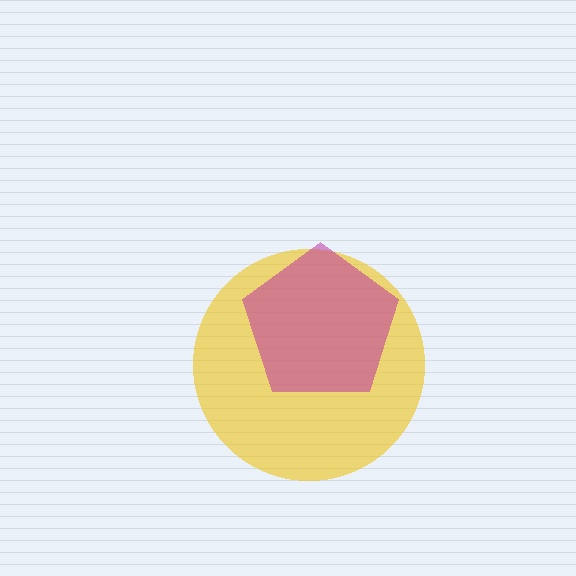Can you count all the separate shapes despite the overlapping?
Yes, there are 2 separate shapes.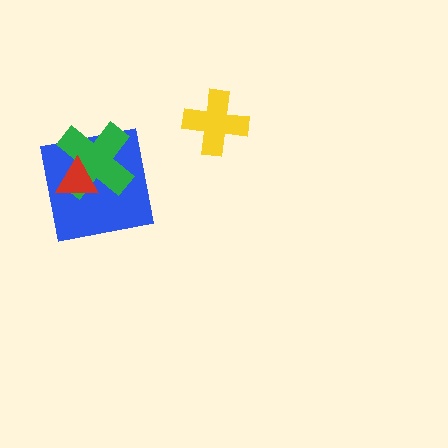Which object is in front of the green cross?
The red triangle is in front of the green cross.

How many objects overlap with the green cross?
2 objects overlap with the green cross.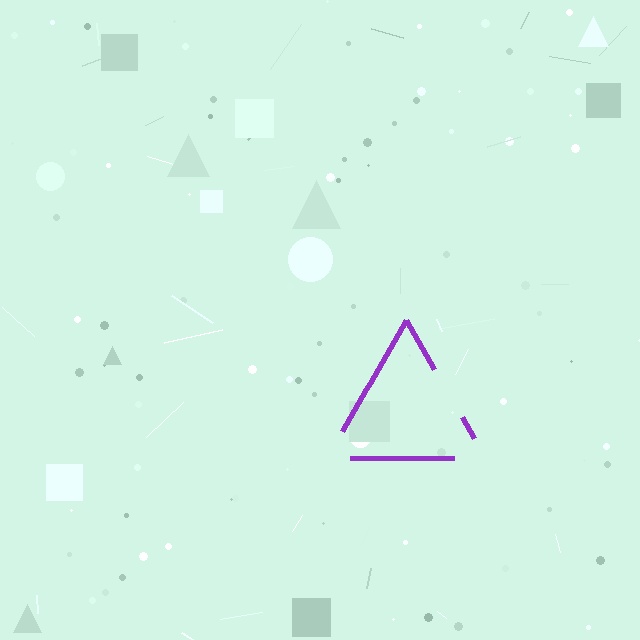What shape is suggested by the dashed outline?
The dashed outline suggests a triangle.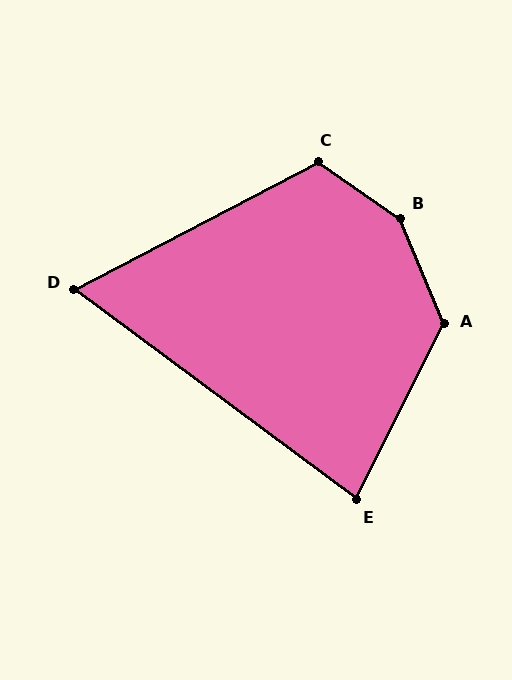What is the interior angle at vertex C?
Approximately 118 degrees (obtuse).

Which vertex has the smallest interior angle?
D, at approximately 64 degrees.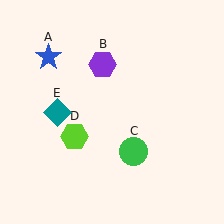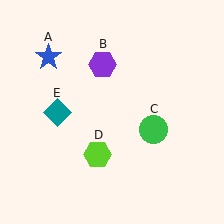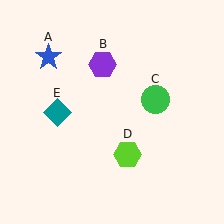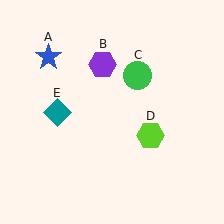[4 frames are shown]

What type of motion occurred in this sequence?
The green circle (object C), lime hexagon (object D) rotated counterclockwise around the center of the scene.